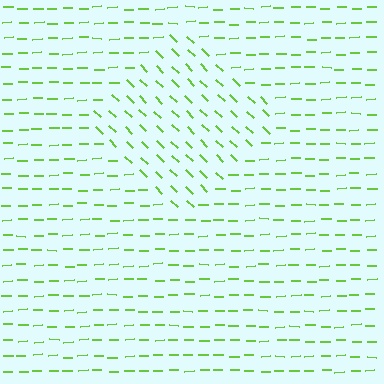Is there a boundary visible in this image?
Yes, there is a texture boundary formed by a change in line orientation.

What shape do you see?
I see a diamond.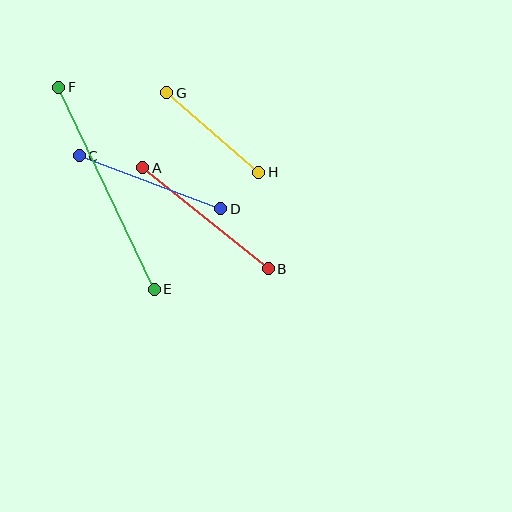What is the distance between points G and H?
The distance is approximately 122 pixels.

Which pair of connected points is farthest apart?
Points E and F are farthest apart.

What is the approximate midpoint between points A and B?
The midpoint is at approximately (205, 218) pixels.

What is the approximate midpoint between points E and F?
The midpoint is at approximately (106, 188) pixels.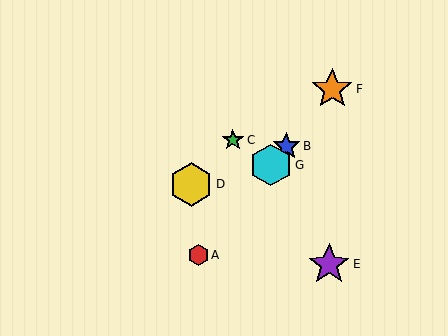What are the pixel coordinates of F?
Object F is at (332, 89).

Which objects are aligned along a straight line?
Objects A, B, F, G are aligned along a straight line.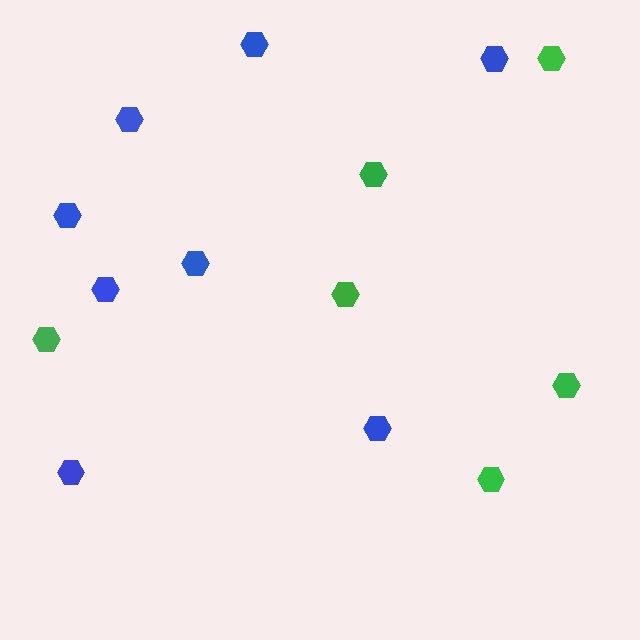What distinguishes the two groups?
There are 2 groups: one group of blue hexagons (8) and one group of green hexagons (6).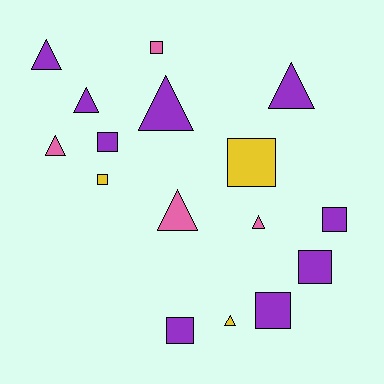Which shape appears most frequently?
Triangle, with 8 objects.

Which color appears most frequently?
Purple, with 9 objects.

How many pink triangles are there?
There are 3 pink triangles.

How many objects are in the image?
There are 16 objects.